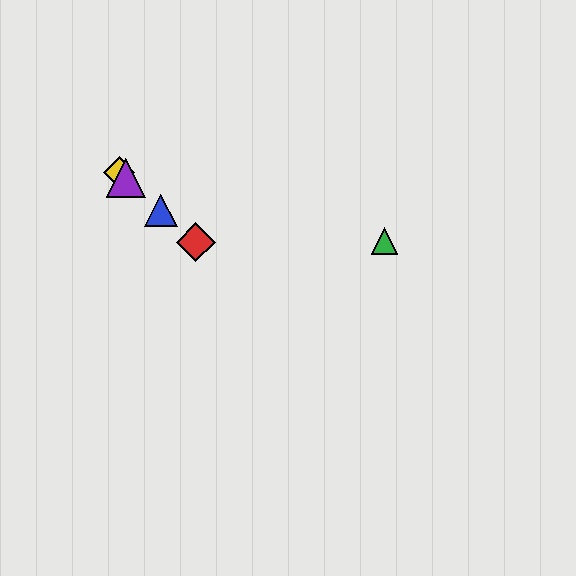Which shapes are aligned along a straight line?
The red diamond, the blue triangle, the yellow diamond, the purple triangle are aligned along a straight line.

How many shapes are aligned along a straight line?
4 shapes (the red diamond, the blue triangle, the yellow diamond, the purple triangle) are aligned along a straight line.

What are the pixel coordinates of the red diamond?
The red diamond is at (196, 242).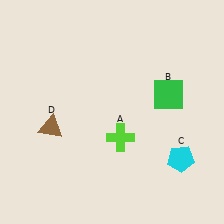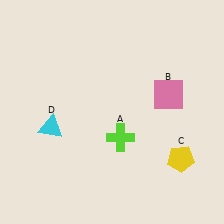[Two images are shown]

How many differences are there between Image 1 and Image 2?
There are 3 differences between the two images.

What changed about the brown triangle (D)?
In Image 1, D is brown. In Image 2, it changed to cyan.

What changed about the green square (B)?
In Image 1, B is green. In Image 2, it changed to pink.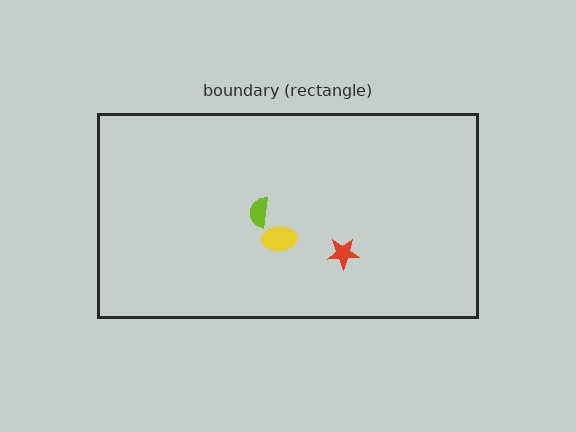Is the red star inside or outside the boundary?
Inside.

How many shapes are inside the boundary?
3 inside, 0 outside.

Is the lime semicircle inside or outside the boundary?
Inside.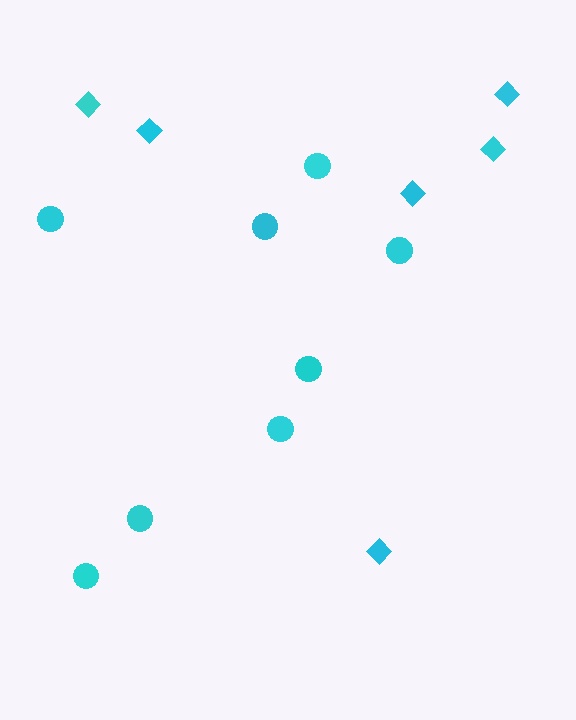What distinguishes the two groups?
There are 2 groups: one group of diamonds (6) and one group of circles (8).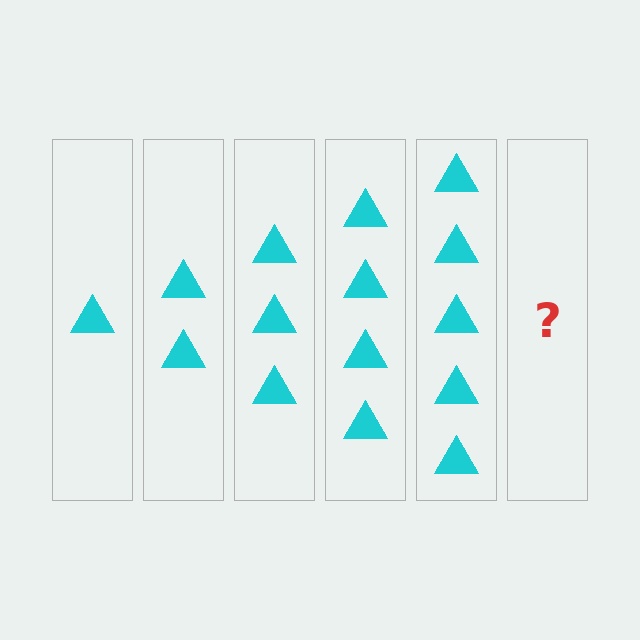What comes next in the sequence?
The next element should be 6 triangles.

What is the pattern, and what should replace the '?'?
The pattern is that each step adds one more triangle. The '?' should be 6 triangles.